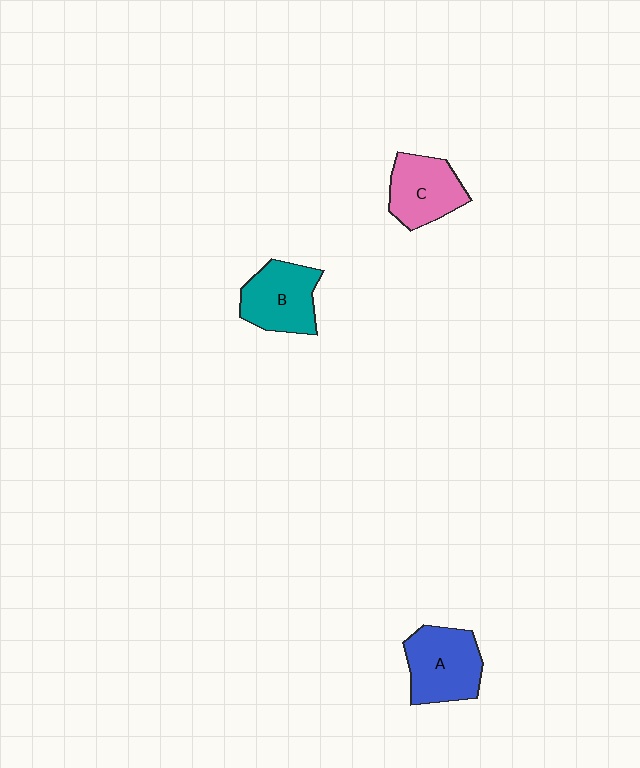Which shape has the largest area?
Shape A (blue).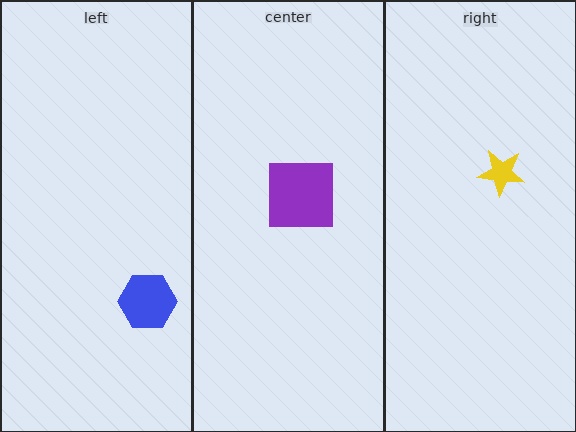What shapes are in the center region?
The purple square.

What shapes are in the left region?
The blue hexagon.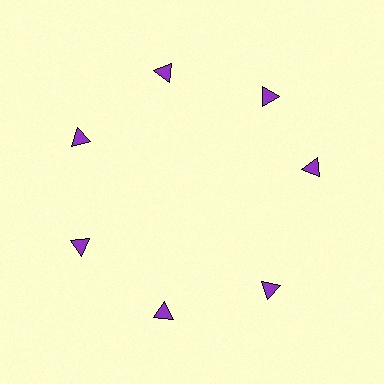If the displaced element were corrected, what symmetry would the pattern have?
It would have 7-fold rotational symmetry — the pattern would map onto itself every 51 degrees.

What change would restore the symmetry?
The symmetry would be restored by rotating it back into even spacing with its neighbors so that all 7 triangles sit at equal angles and equal distance from the center.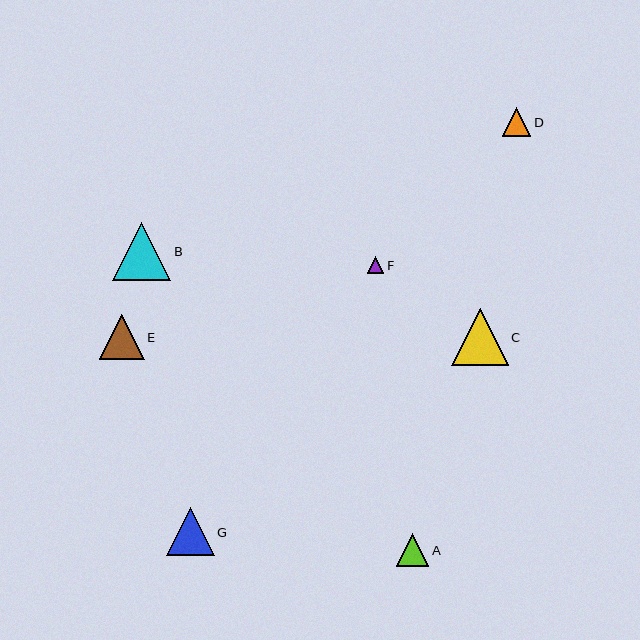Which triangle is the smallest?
Triangle F is the smallest with a size of approximately 16 pixels.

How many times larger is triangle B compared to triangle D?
Triangle B is approximately 2.1 times the size of triangle D.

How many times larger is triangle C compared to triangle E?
Triangle C is approximately 1.2 times the size of triangle E.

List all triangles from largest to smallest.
From largest to smallest: B, C, G, E, A, D, F.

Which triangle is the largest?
Triangle B is the largest with a size of approximately 58 pixels.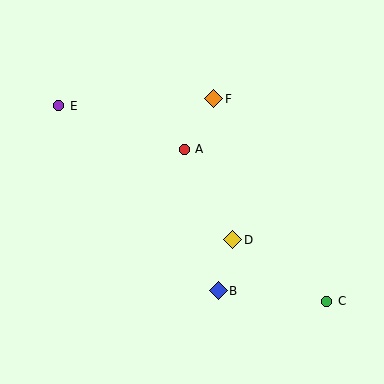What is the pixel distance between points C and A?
The distance between C and A is 208 pixels.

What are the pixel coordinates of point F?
Point F is at (214, 99).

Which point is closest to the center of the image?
Point A at (184, 149) is closest to the center.